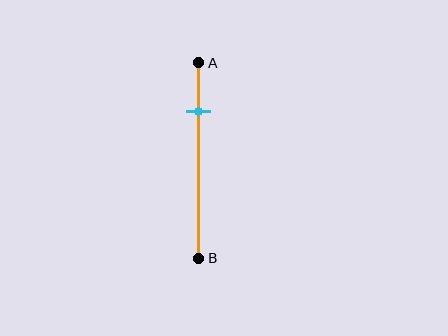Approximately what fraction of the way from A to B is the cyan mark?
The cyan mark is approximately 25% of the way from A to B.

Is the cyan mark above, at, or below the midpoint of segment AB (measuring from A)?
The cyan mark is above the midpoint of segment AB.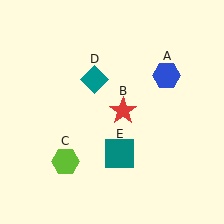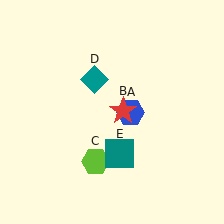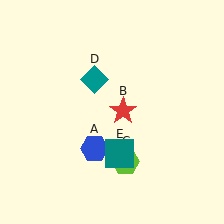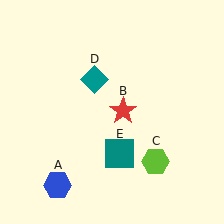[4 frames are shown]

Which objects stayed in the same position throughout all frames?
Red star (object B) and teal diamond (object D) and teal square (object E) remained stationary.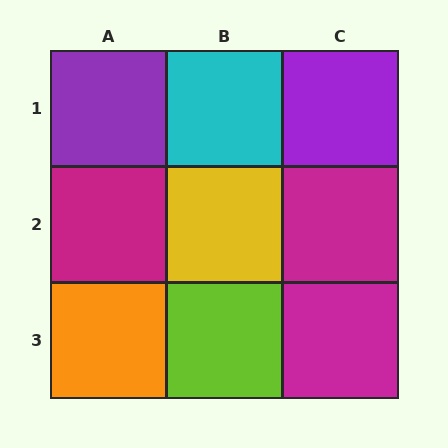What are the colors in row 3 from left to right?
Orange, lime, magenta.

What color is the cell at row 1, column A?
Purple.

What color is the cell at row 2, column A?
Magenta.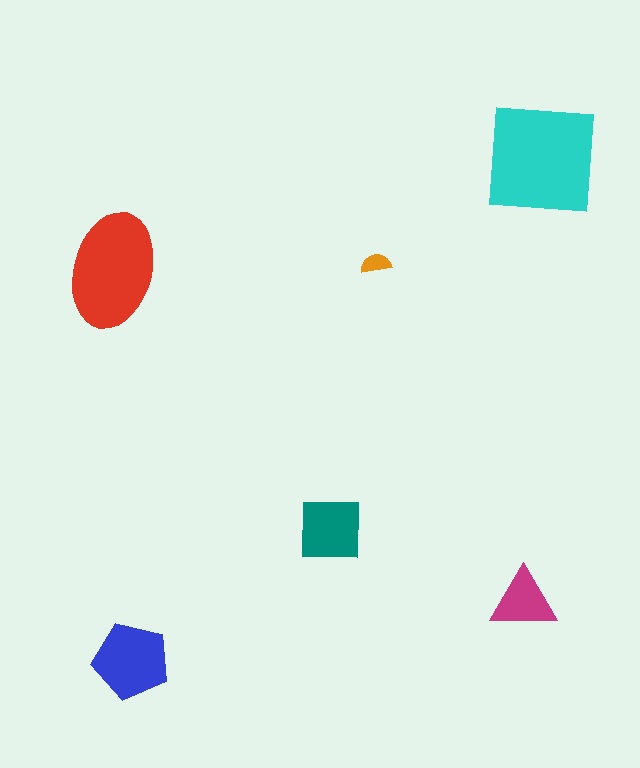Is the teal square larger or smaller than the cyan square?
Smaller.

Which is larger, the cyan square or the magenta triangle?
The cyan square.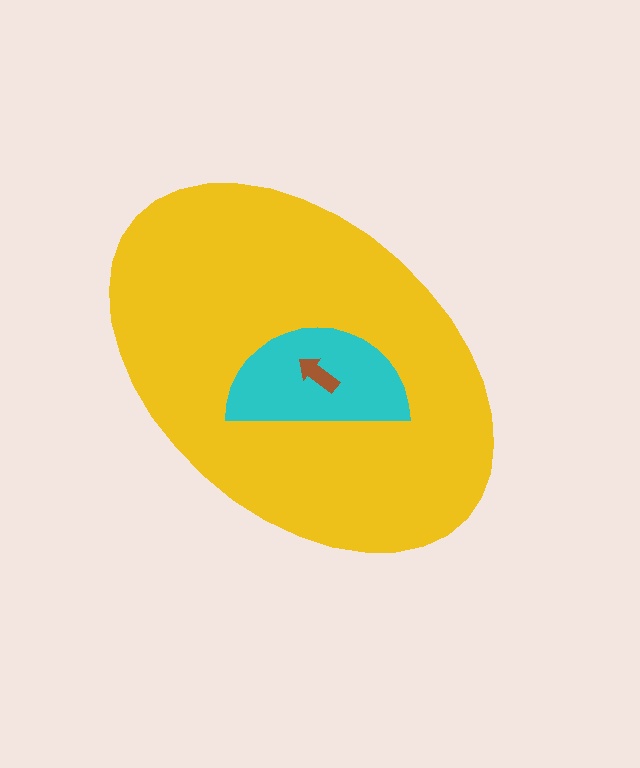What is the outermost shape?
The yellow ellipse.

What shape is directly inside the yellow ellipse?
The cyan semicircle.